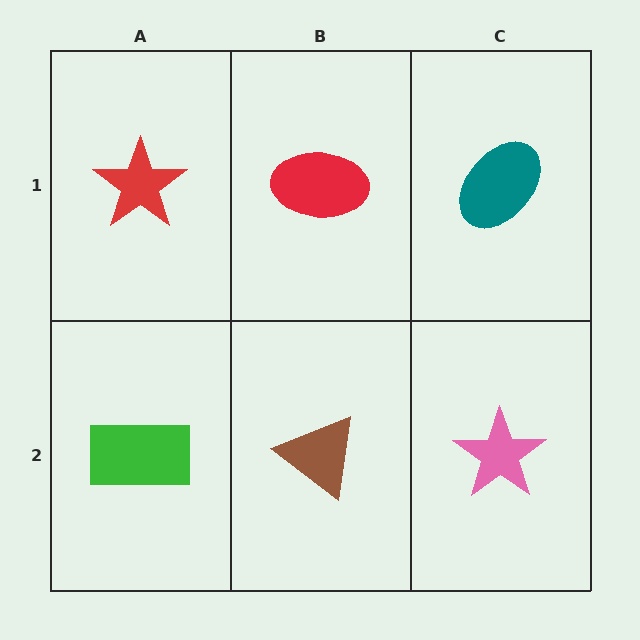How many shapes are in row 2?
3 shapes.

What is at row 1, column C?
A teal ellipse.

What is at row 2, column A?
A green rectangle.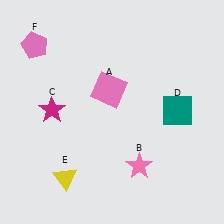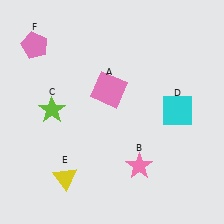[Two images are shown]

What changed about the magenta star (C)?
In Image 1, C is magenta. In Image 2, it changed to lime.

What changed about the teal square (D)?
In Image 1, D is teal. In Image 2, it changed to cyan.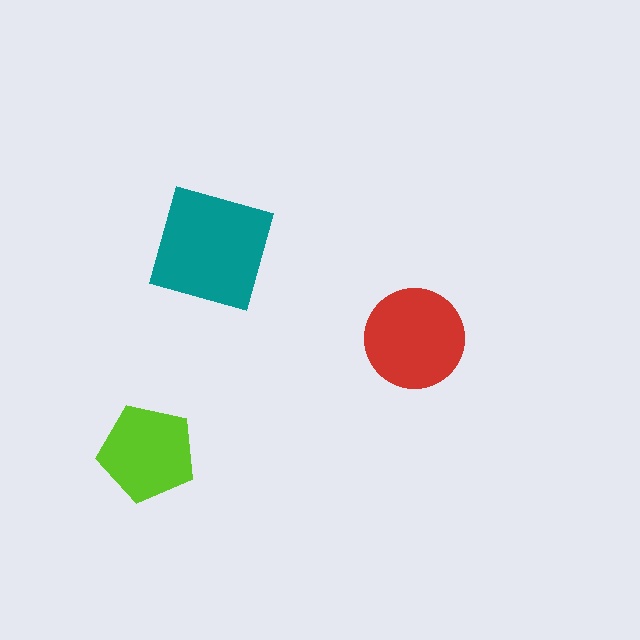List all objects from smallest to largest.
The lime pentagon, the red circle, the teal square.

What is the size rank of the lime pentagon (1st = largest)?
3rd.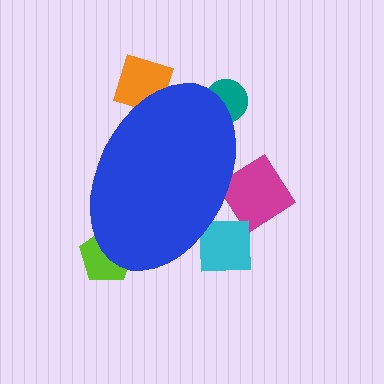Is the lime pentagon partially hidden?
Yes, the lime pentagon is partially hidden behind the blue ellipse.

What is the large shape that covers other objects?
A blue ellipse.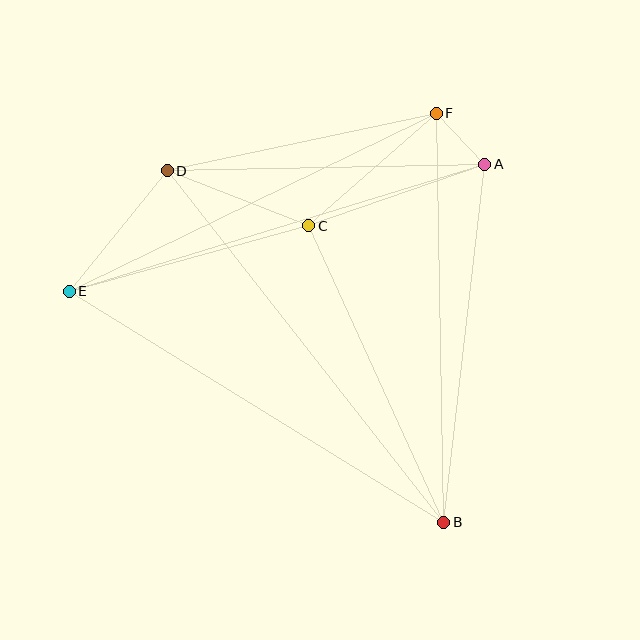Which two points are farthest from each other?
Points B and D are farthest from each other.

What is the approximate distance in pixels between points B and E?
The distance between B and E is approximately 440 pixels.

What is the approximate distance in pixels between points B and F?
The distance between B and F is approximately 409 pixels.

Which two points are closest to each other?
Points A and F are closest to each other.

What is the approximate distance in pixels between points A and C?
The distance between A and C is approximately 187 pixels.